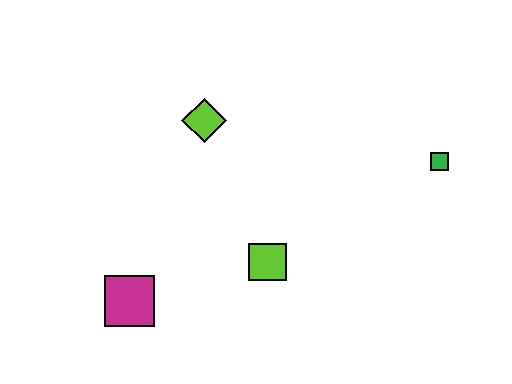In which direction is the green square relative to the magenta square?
The green square is to the right of the magenta square.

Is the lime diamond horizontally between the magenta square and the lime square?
Yes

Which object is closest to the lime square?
The magenta square is closest to the lime square.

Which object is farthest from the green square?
The magenta square is farthest from the green square.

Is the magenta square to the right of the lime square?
No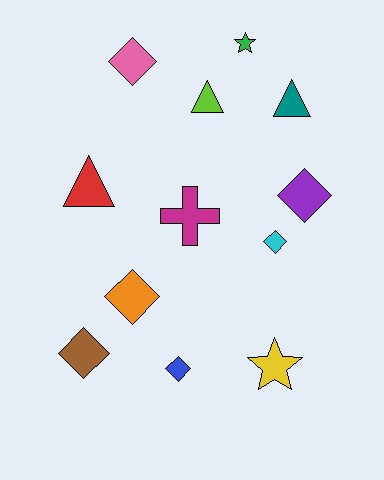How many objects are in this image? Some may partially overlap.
There are 12 objects.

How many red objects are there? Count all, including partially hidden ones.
There is 1 red object.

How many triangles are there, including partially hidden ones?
There are 3 triangles.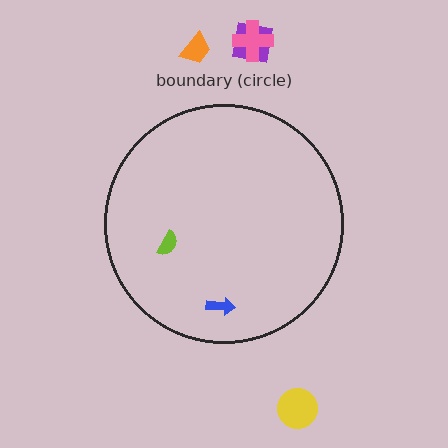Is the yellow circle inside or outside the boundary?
Outside.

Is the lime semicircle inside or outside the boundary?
Inside.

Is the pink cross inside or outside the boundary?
Outside.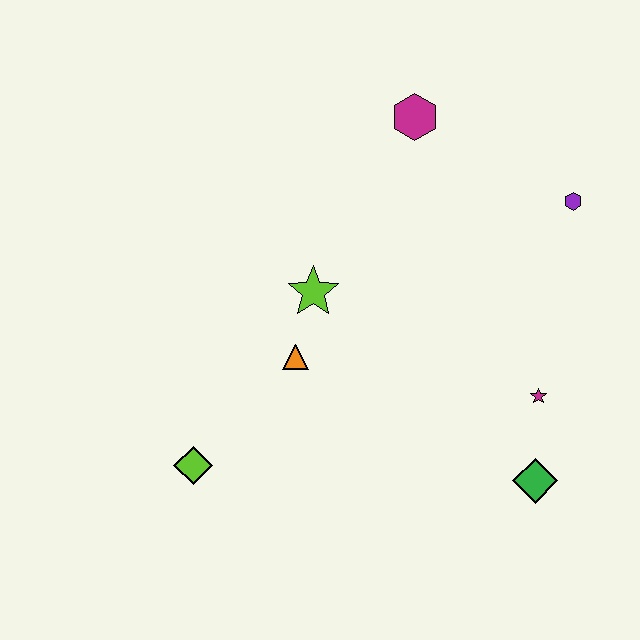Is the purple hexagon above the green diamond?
Yes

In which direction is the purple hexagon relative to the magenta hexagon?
The purple hexagon is to the right of the magenta hexagon.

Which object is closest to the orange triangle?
The lime star is closest to the orange triangle.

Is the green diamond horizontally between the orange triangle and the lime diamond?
No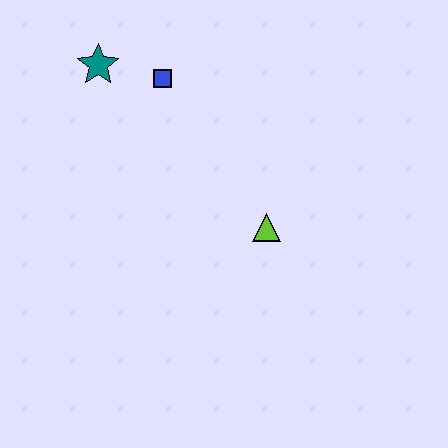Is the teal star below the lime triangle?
No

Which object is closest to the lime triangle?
The blue square is closest to the lime triangle.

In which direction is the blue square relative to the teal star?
The blue square is to the right of the teal star.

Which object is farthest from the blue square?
The lime triangle is farthest from the blue square.